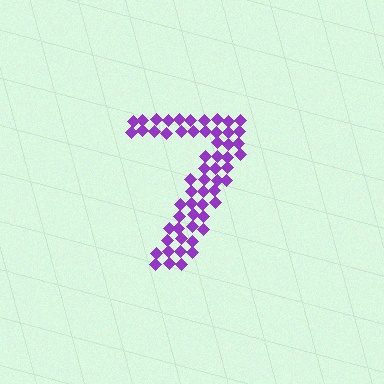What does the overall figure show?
The overall figure shows the digit 7.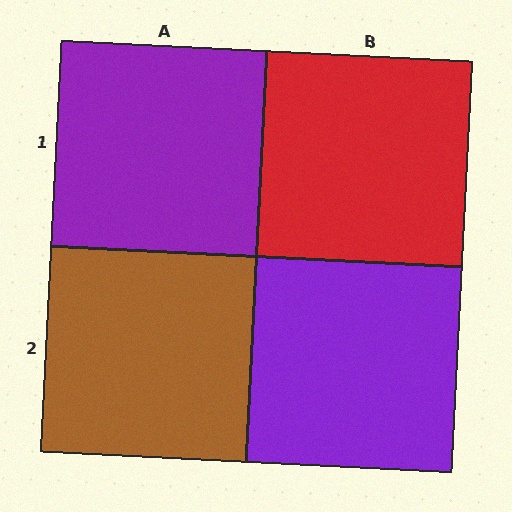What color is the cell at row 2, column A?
Brown.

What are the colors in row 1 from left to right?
Purple, red.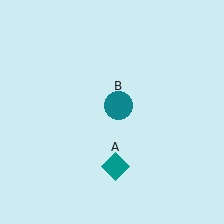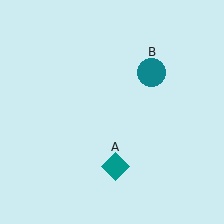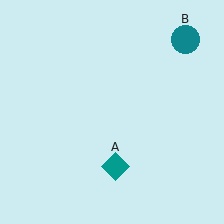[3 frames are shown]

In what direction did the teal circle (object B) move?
The teal circle (object B) moved up and to the right.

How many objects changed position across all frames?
1 object changed position: teal circle (object B).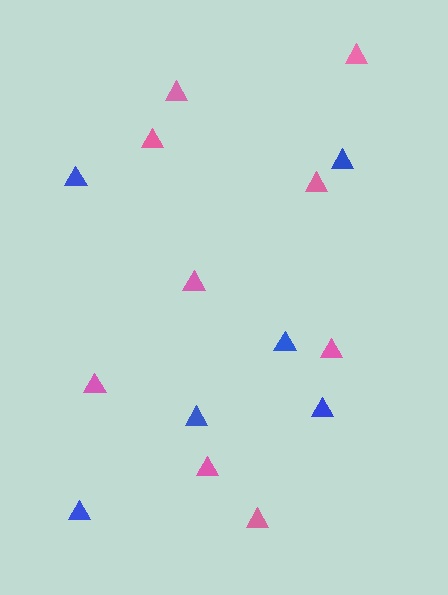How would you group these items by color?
There are 2 groups: one group of pink triangles (9) and one group of blue triangles (6).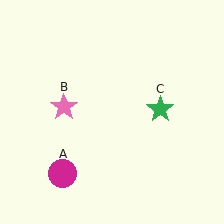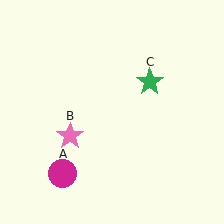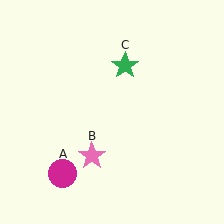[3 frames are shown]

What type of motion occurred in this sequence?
The pink star (object B), green star (object C) rotated counterclockwise around the center of the scene.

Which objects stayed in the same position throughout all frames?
Magenta circle (object A) remained stationary.